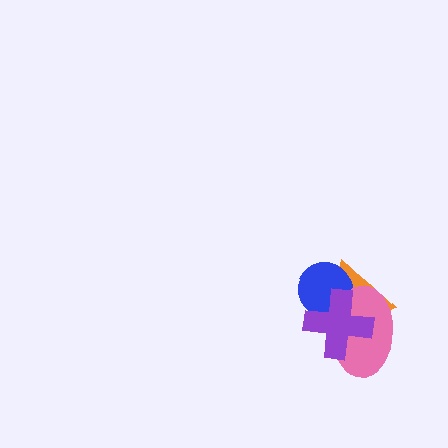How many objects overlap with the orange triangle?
3 objects overlap with the orange triangle.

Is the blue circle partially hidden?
Yes, it is partially covered by another shape.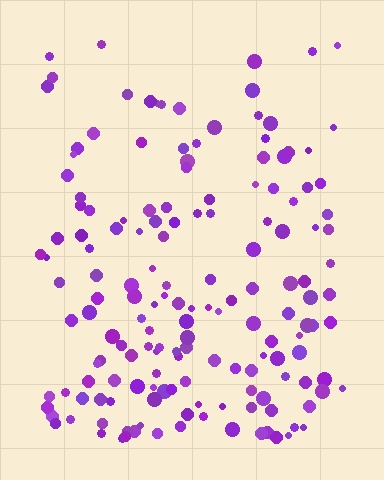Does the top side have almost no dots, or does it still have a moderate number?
Still a moderate number, just noticeably fewer than the bottom.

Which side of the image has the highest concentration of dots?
The bottom.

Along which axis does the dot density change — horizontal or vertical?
Vertical.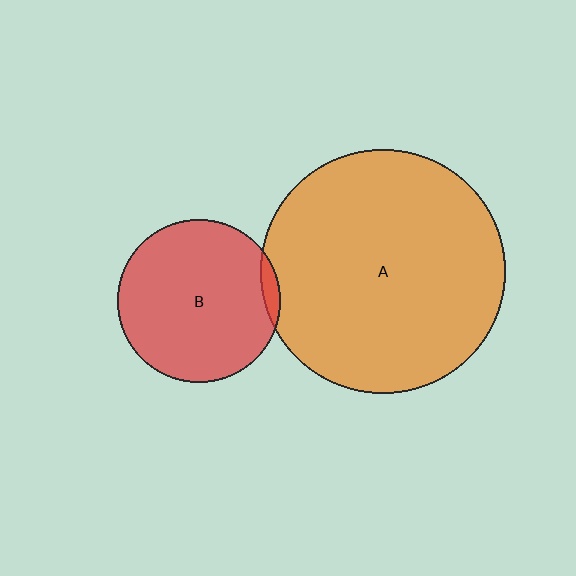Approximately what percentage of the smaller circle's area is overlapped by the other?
Approximately 5%.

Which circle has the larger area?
Circle A (orange).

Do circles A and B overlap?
Yes.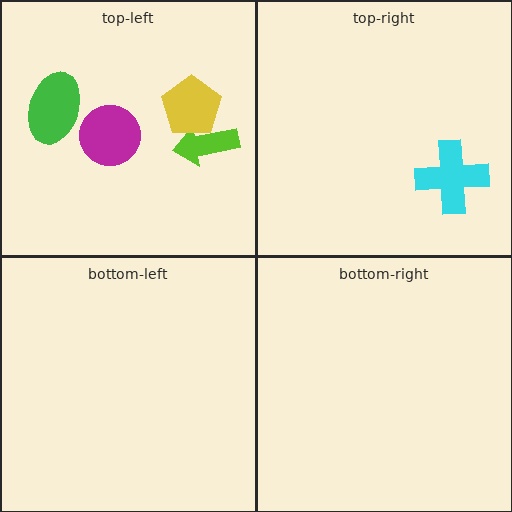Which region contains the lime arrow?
The top-left region.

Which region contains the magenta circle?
The top-left region.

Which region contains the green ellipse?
The top-left region.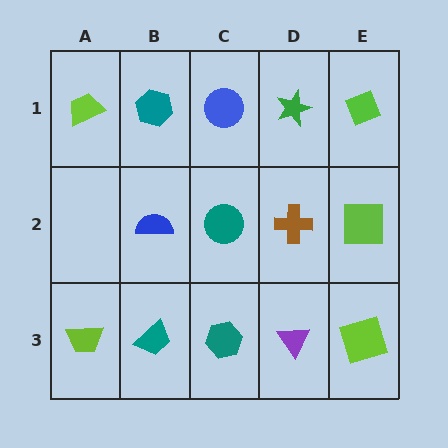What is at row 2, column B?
A blue semicircle.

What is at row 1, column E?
A lime diamond.